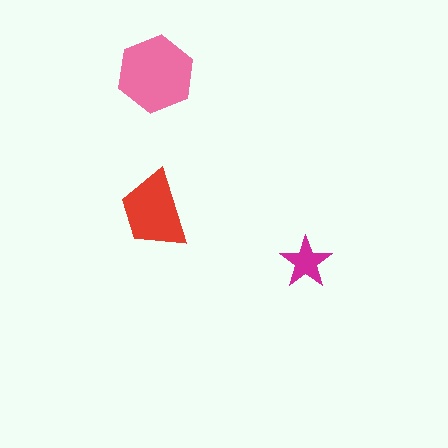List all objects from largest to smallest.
The pink hexagon, the red trapezoid, the magenta star.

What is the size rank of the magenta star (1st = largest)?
3rd.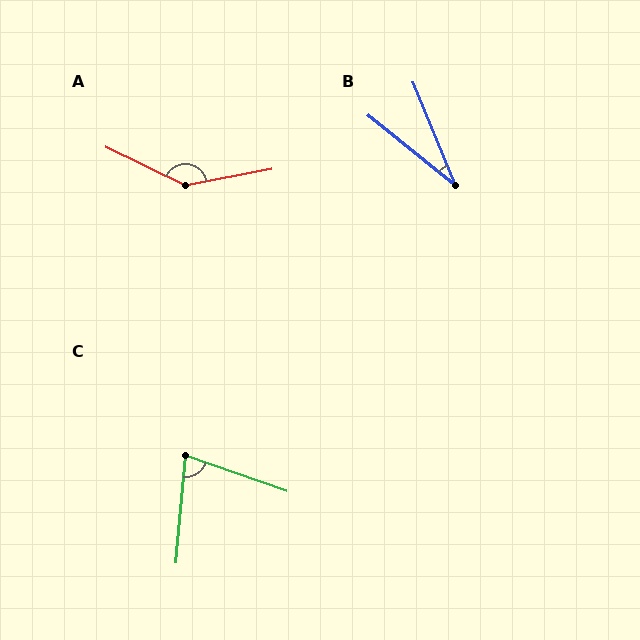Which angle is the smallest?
B, at approximately 29 degrees.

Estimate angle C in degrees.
Approximately 76 degrees.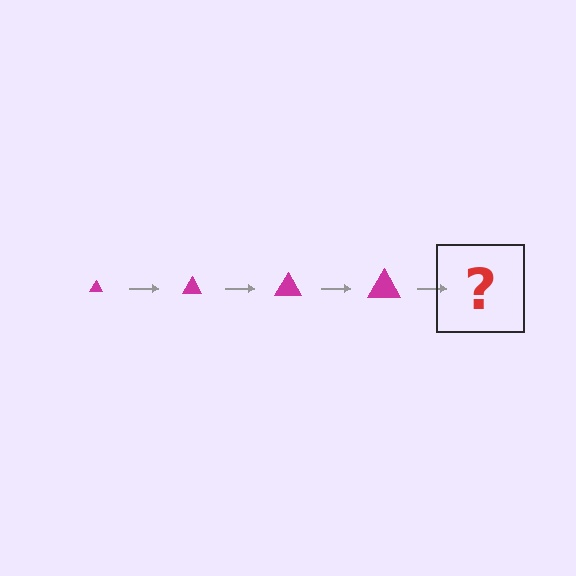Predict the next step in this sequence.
The next step is a magenta triangle, larger than the previous one.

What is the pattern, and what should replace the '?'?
The pattern is that the triangle gets progressively larger each step. The '?' should be a magenta triangle, larger than the previous one.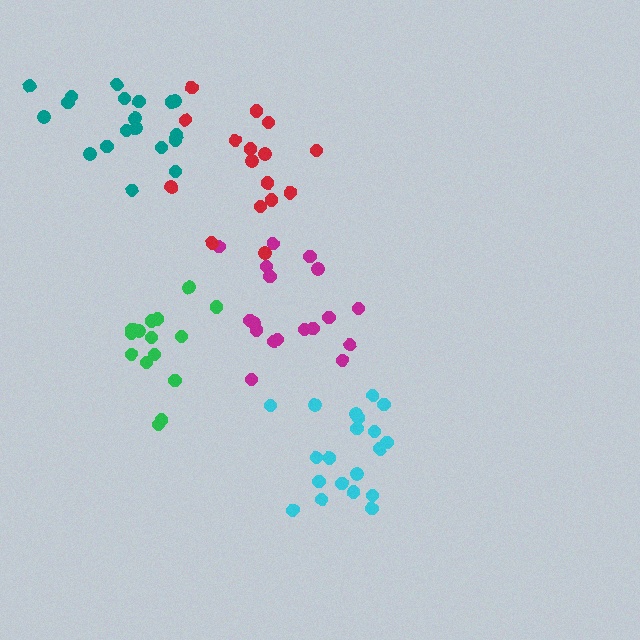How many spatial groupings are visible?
There are 5 spatial groupings.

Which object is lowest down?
The cyan cluster is bottommost.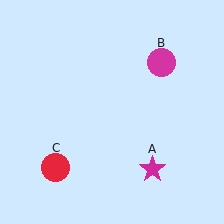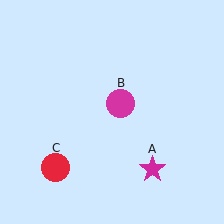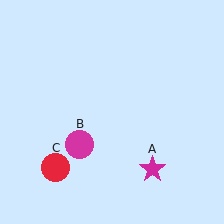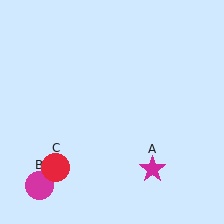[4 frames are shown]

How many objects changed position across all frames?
1 object changed position: magenta circle (object B).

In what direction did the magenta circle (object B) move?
The magenta circle (object B) moved down and to the left.